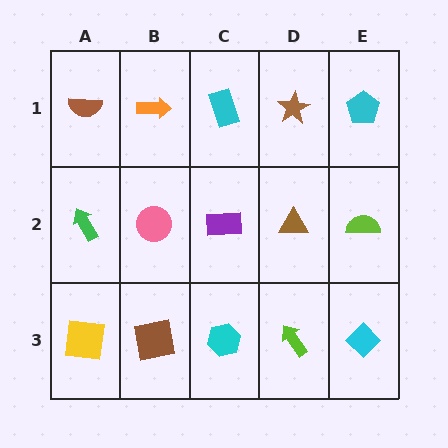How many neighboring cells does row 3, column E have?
2.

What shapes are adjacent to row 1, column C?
A purple rectangle (row 2, column C), an orange arrow (row 1, column B), a brown star (row 1, column D).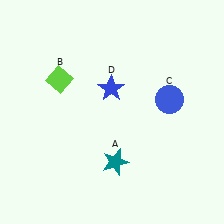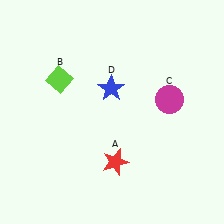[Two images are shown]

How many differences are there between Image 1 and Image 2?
There are 2 differences between the two images.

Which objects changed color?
A changed from teal to red. C changed from blue to magenta.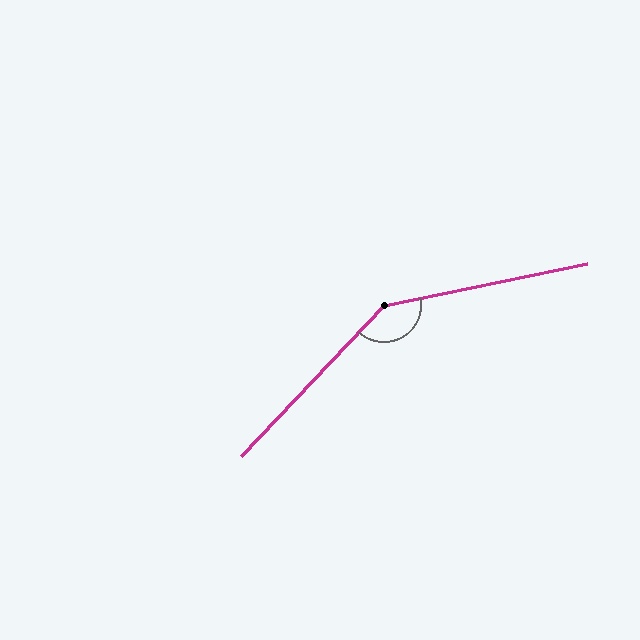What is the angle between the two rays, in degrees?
Approximately 145 degrees.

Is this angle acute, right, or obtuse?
It is obtuse.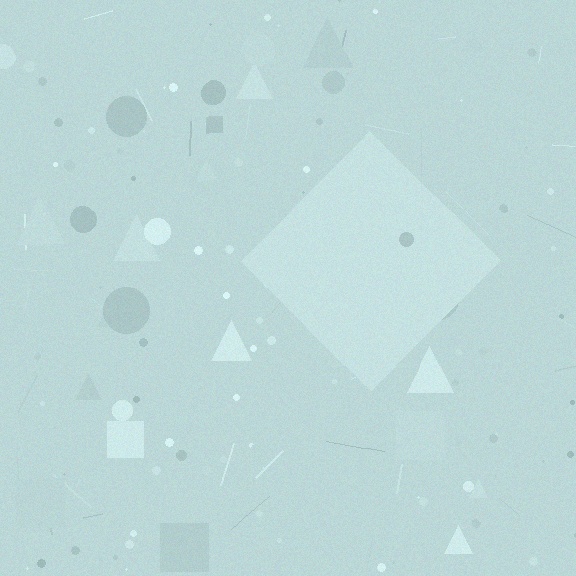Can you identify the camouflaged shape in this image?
The camouflaged shape is a diamond.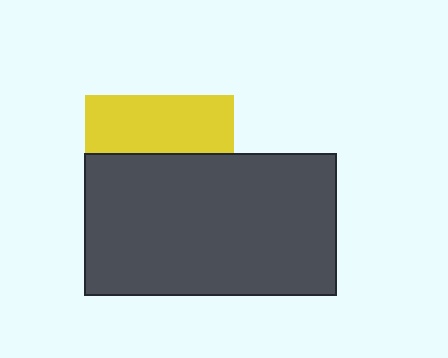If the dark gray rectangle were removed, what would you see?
You would see the complete yellow square.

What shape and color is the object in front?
The object in front is a dark gray rectangle.